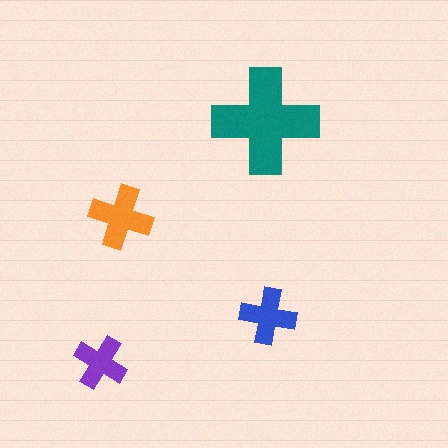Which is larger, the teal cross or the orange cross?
The teal one.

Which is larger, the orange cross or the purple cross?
The orange one.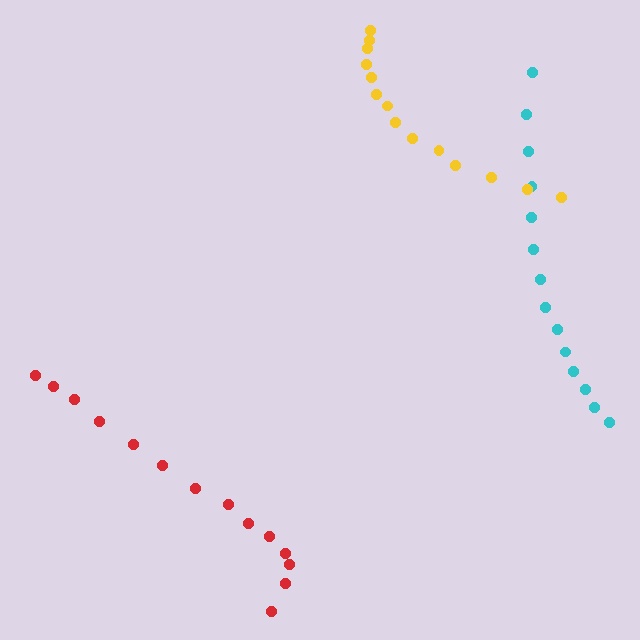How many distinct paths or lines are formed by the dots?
There are 3 distinct paths.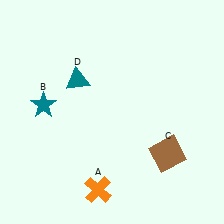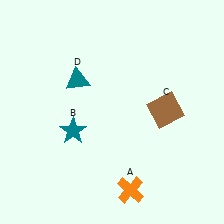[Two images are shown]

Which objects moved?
The objects that moved are: the orange cross (A), the teal star (B), the brown square (C).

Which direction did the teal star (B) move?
The teal star (B) moved right.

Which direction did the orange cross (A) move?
The orange cross (A) moved right.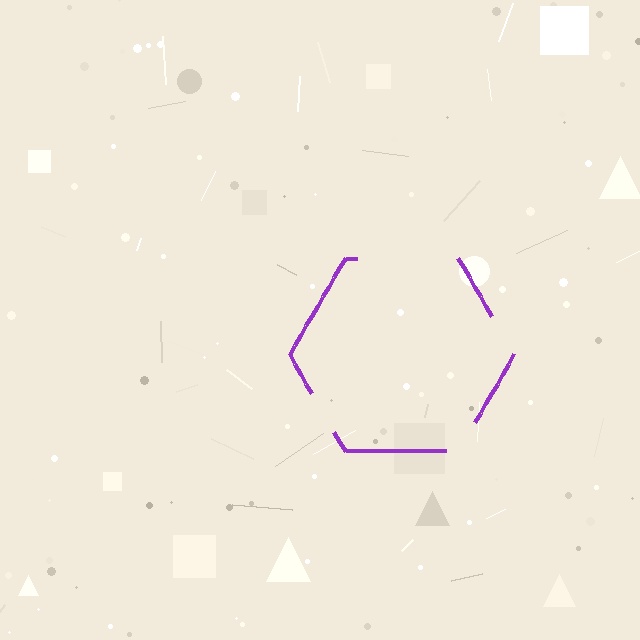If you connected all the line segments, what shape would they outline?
They would outline a hexagon.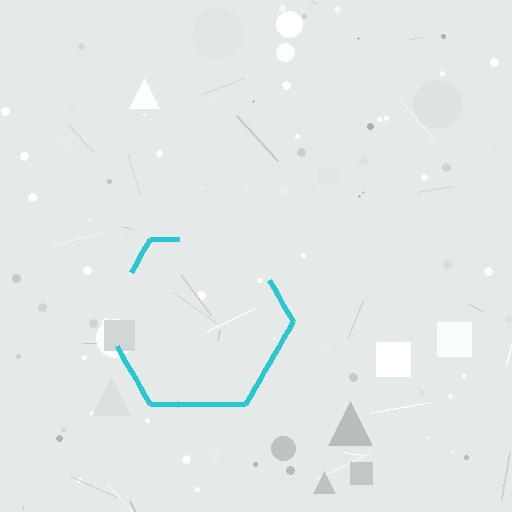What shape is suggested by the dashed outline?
The dashed outline suggests a hexagon.